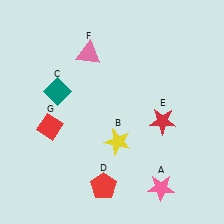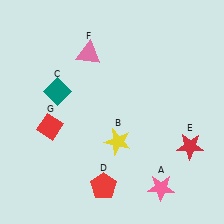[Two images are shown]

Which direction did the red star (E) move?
The red star (E) moved right.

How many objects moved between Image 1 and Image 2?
1 object moved between the two images.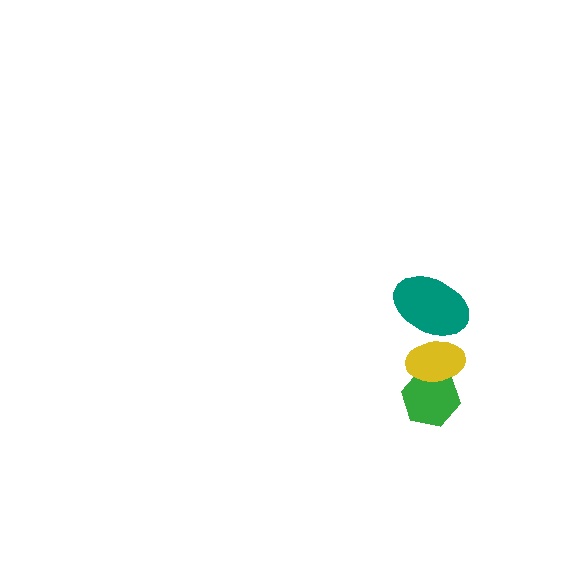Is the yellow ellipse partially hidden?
Yes, it is partially covered by another shape.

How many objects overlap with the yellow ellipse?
2 objects overlap with the yellow ellipse.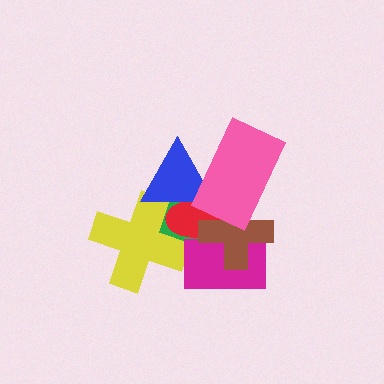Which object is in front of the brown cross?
The pink rectangle is in front of the brown cross.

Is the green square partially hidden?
Yes, it is partially covered by another shape.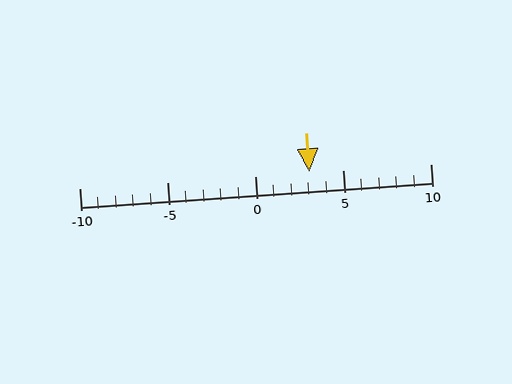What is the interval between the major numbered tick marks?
The major tick marks are spaced 5 units apart.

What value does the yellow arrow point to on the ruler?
The yellow arrow points to approximately 3.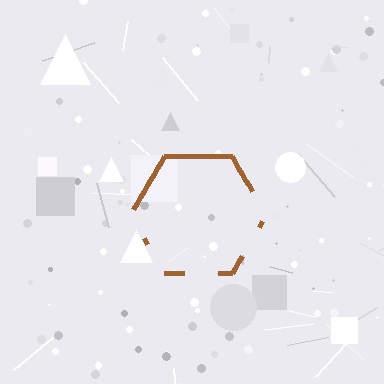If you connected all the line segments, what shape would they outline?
They would outline a hexagon.